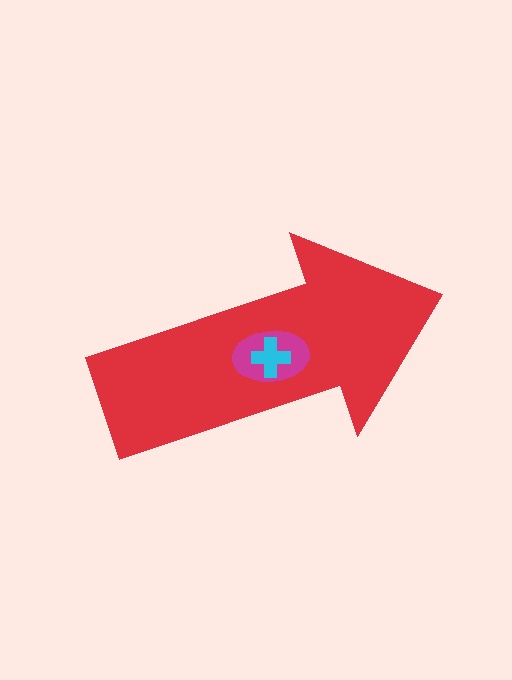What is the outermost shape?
The red arrow.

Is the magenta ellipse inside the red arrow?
Yes.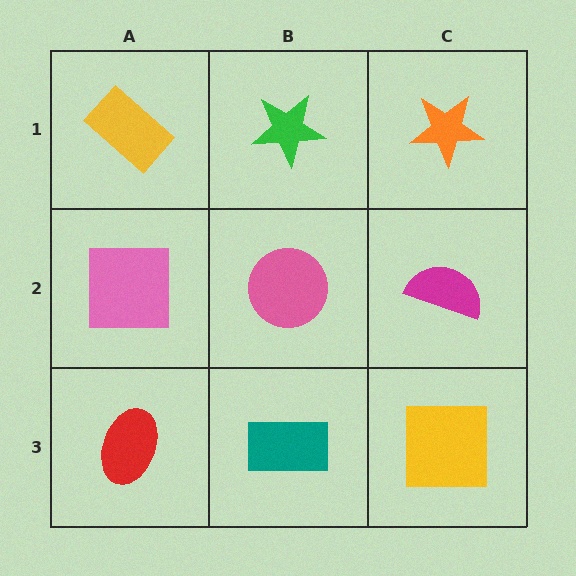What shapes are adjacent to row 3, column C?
A magenta semicircle (row 2, column C), a teal rectangle (row 3, column B).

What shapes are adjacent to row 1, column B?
A pink circle (row 2, column B), a yellow rectangle (row 1, column A), an orange star (row 1, column C).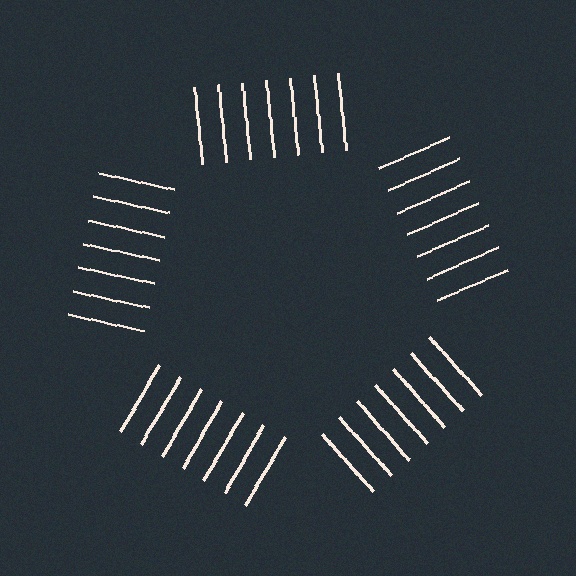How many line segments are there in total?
35 — 7 along each of the 5 edges.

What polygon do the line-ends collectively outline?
An illusory pentagon — the line segments terminate on its edges but no continuous stroke is drawn.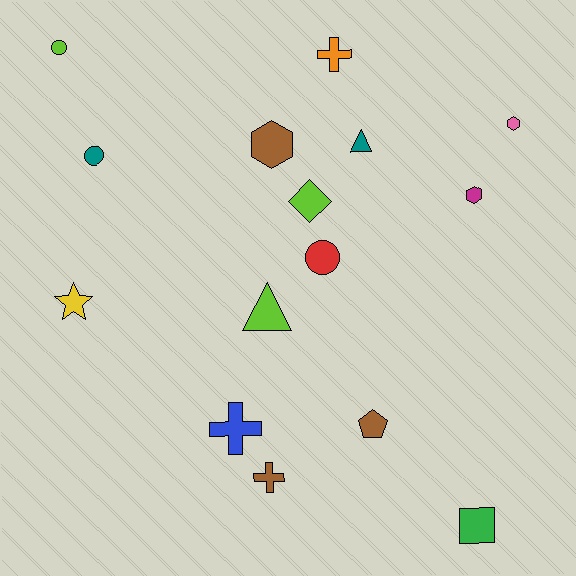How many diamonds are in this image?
There is 1 diamond.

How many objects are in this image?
There are 15 objects.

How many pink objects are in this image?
There is 1 pink object.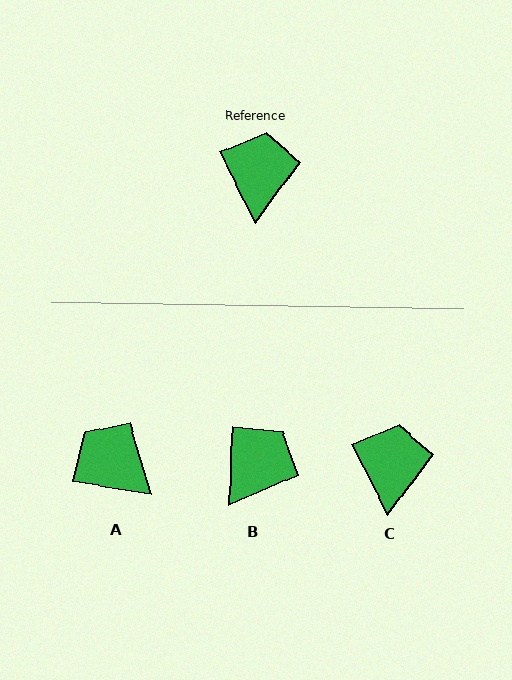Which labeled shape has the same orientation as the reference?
C.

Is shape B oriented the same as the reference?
No, it is off by about 29 degrees.